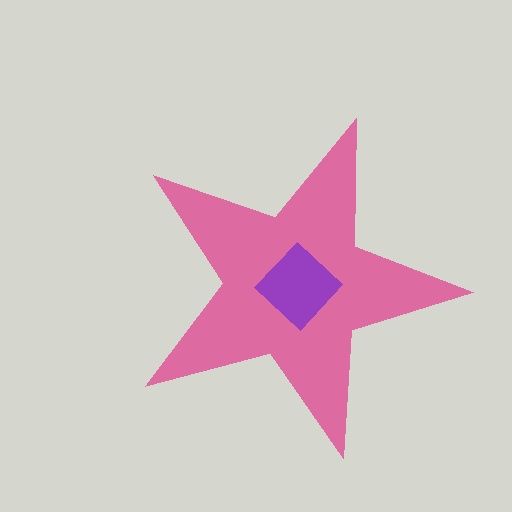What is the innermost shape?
The purple diamond.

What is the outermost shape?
The pink star.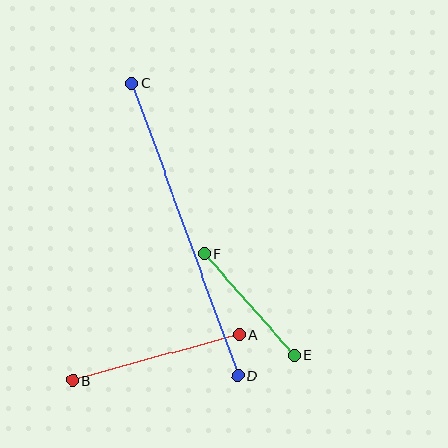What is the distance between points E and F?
The distance is approximately 136 pixels.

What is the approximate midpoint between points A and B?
The midpoint is at approximately (156, 358) pixels.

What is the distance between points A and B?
The distance is approximately 173 pixels.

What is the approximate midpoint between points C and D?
The midpoint is at approximately (185, 230) pixels.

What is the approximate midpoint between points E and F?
The midpoint is at approximately (249, 304) pixels.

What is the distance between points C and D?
The distance is approximately 311 pixels.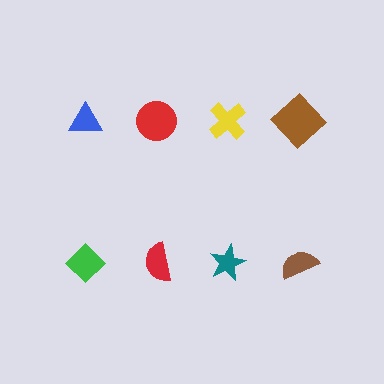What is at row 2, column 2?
A red semicircle.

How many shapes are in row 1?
4 shapes.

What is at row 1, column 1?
A blue triangle.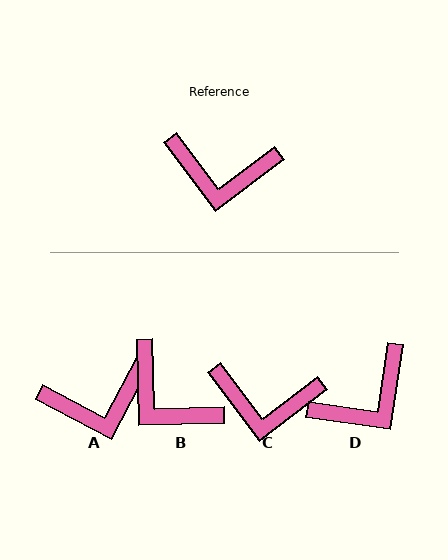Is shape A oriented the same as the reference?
No, it is off by about 25 degrees.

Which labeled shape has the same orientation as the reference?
C.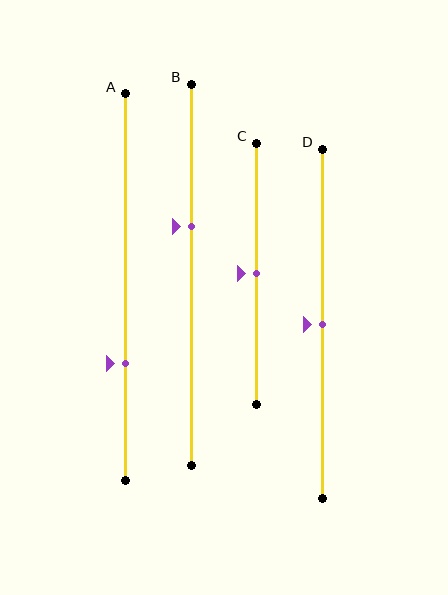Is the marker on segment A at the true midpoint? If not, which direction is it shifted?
No, the marker on segment A is shifted downward by about 20% of the segment length.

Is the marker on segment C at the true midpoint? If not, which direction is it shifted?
Yes, the marker on segment C is at the true midpoint.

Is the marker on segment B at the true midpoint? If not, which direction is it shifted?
No, the marker on segment B is shifted upward by about 13% of the segment length.